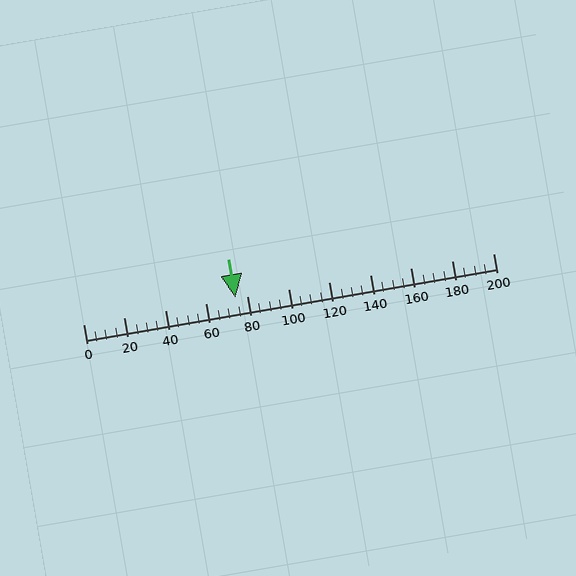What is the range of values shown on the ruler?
The ruler shows values from 0 to 200.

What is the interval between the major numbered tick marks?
The major tick marks are spaced 20 units apart.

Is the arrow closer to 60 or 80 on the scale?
The arrow is closer to 80.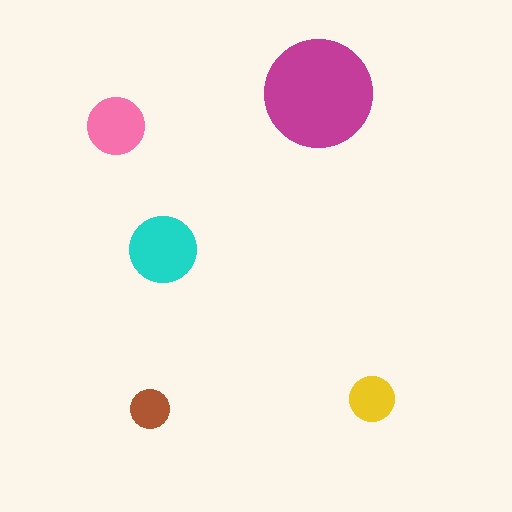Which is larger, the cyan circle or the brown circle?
The cyan one.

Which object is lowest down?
The brown circle is bottommost.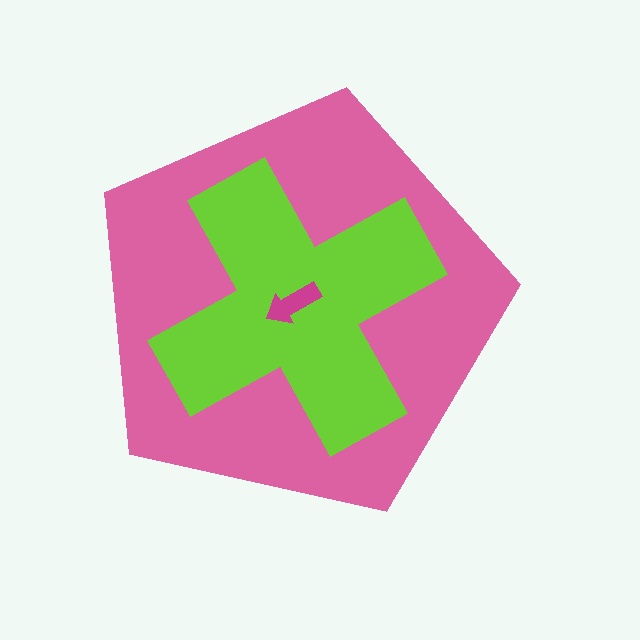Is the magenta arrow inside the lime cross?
Yes.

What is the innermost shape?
The magenta arrow.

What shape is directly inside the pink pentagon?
The lime cross.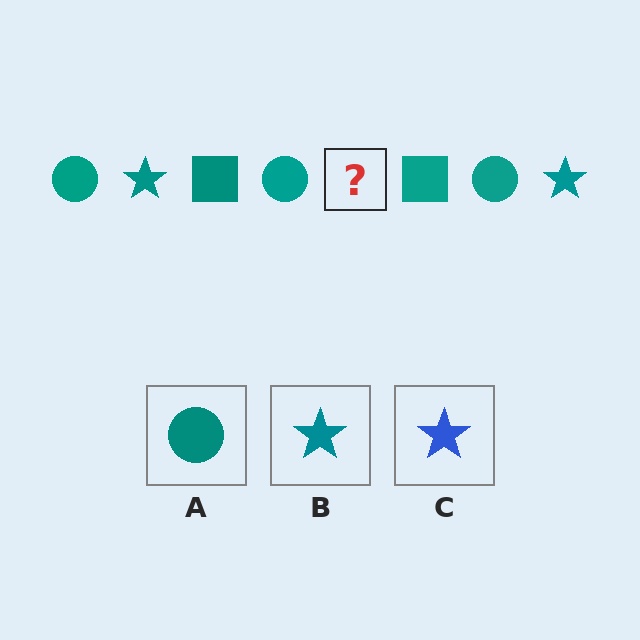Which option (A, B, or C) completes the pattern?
B.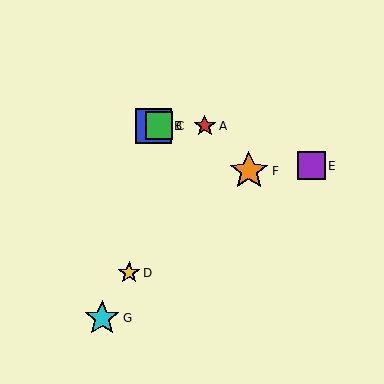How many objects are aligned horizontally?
3 objects (A, B, C) are aligned horizontally.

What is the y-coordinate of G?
Object G is at y≈318.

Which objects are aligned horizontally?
Objects A, B, C are aligned horizontally.